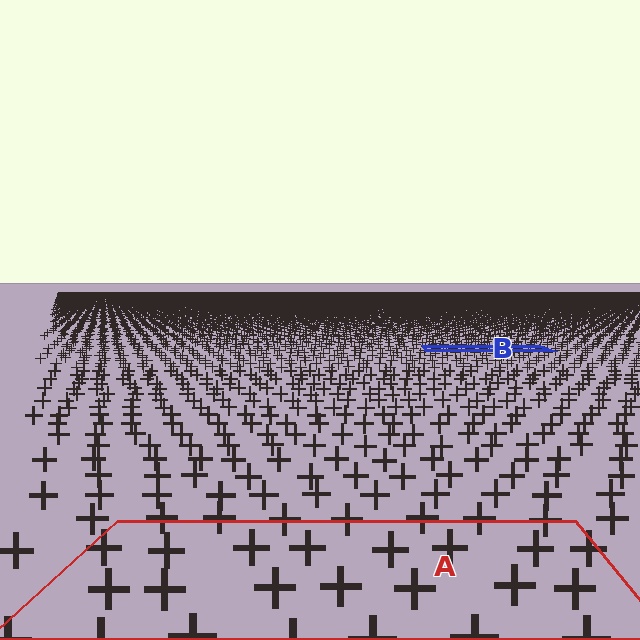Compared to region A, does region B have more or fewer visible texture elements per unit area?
Region B has more texture elements per unit area — they are packed more densely because it is farther away.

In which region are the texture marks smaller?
The texture marks are smaller in region B, because it is farther away.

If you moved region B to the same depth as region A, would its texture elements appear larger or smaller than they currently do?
They would appear larger. At a closer depth, the same texture elements are projected at a bigger on-screen size.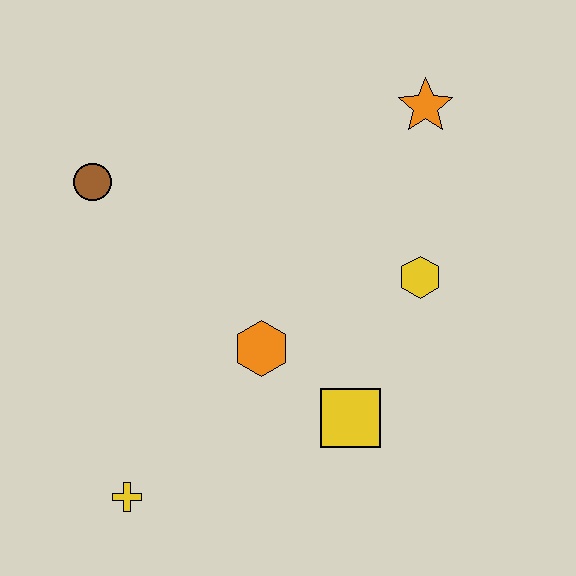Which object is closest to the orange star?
The yellow hexagon is closest to the orange star.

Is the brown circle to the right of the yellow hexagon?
No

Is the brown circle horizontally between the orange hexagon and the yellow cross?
No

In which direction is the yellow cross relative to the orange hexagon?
The yellow cross is below the orange hexagon.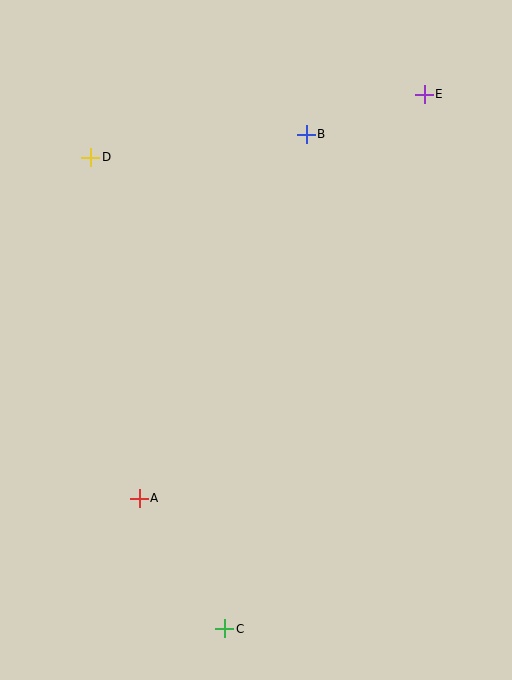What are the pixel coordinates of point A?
Point A is at (139, 498).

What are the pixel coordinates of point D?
Point D is at (91, 157).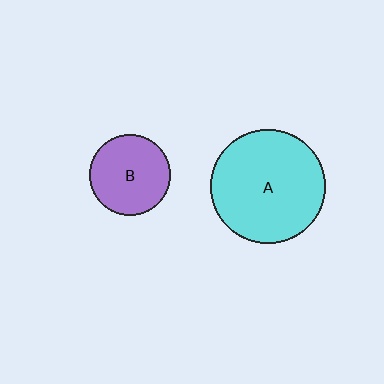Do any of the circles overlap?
No, none of the circles overlap.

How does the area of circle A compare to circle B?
Approximately 2.0 times.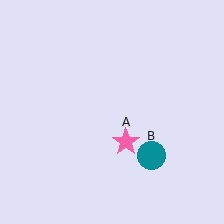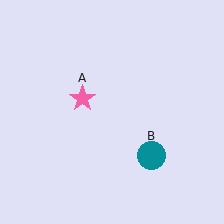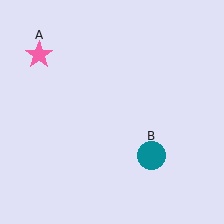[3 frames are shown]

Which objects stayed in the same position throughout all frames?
Teal circle (object B) remained stationary.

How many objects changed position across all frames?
1 object changed position: pink star (object A).